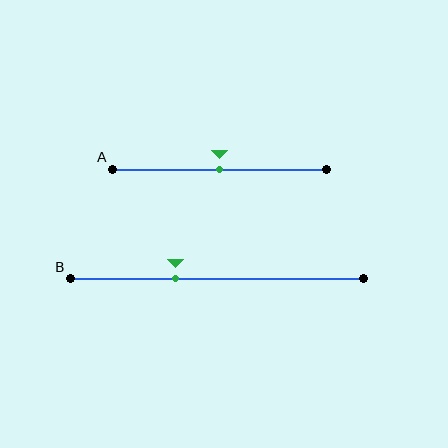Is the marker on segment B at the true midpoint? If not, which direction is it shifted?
No, the marker on segment B is shifted to the left by about 14% of the segment length.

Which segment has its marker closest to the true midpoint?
Segment A has its marker closest to the true midpoint.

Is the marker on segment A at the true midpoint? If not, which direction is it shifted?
Yes, the marker on segment A is at the true midpoint.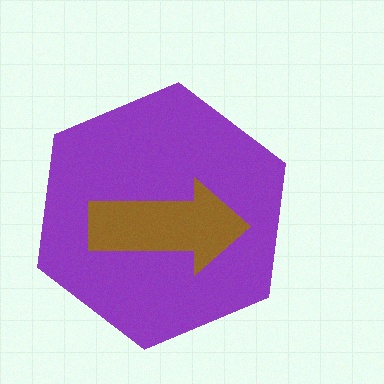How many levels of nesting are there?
2.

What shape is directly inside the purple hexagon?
The brown arrow.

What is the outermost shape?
The purple hexagon.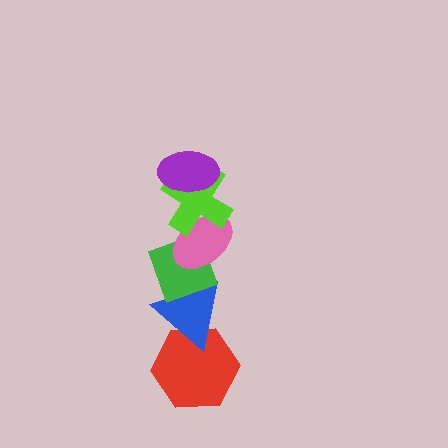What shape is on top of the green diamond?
The pink ellipse is on top of the green diamond.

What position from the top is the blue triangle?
The blue triangle is 5th from the top.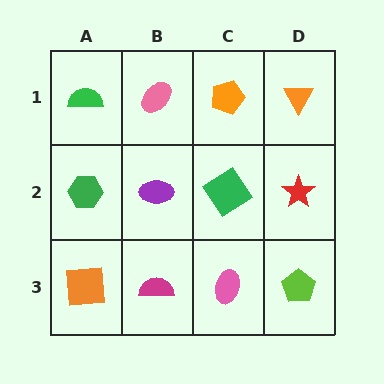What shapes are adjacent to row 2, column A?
A green semicircle (row 1, column A), an orange square (row 3, column A), a purple ellipse (row 2, column B).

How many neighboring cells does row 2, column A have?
3.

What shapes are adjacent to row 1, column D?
A red star (row 2, column D), an orange pentagon (row 1, column C).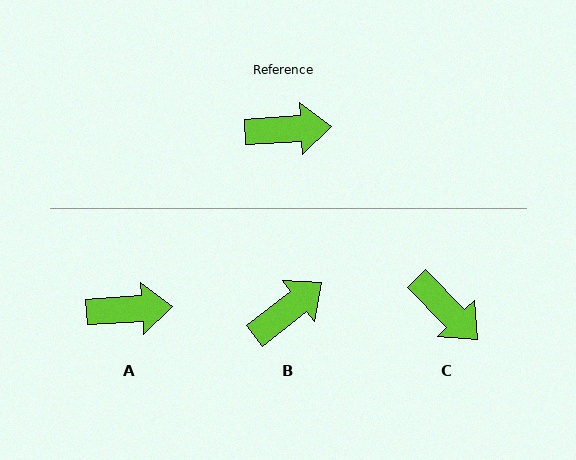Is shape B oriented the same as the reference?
No, it is off by about 35 degrees.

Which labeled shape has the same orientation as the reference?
A.